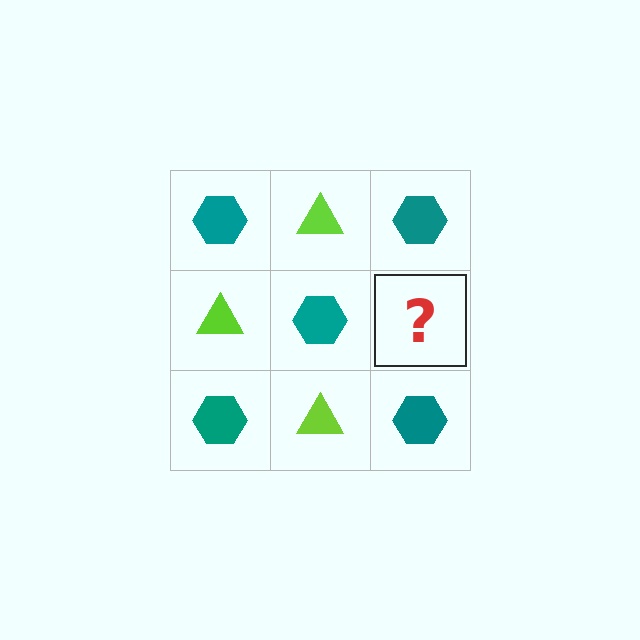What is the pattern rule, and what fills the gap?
The rule is that it alternates teal hexagon and lime triangle in a checkerboard pattern. The gap should be filled with a lime triangle.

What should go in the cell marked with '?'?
The missing cell should contain a lime triangle.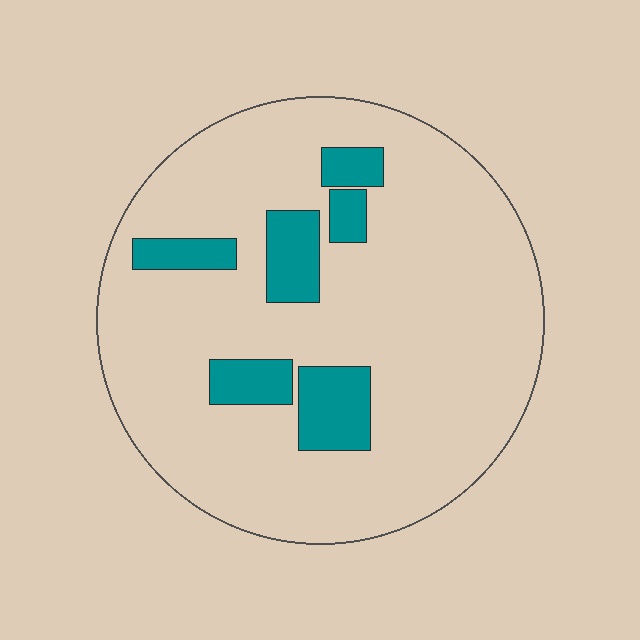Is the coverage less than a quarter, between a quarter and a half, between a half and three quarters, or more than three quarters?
Less than a quarter.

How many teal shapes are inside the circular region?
6.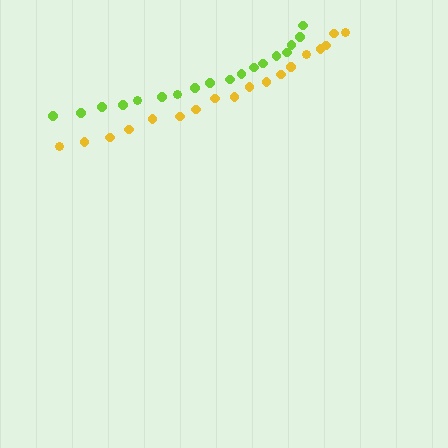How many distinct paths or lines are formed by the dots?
There are 2 distinct paths.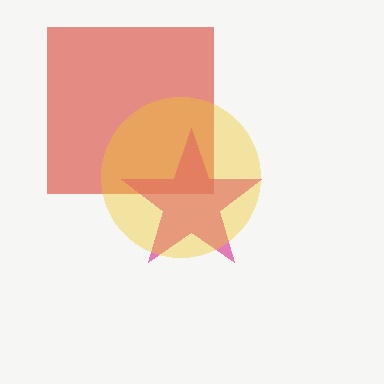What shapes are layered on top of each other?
The layered shapes are: a red square, a magenta star, a yellow circle.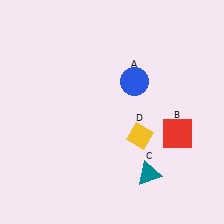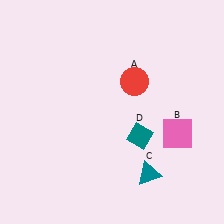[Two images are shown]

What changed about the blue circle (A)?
In Image 1, A is blue. In Image 2, it changed to red.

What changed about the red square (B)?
In Image 1, B is red. In Image 2, it changed to pink.